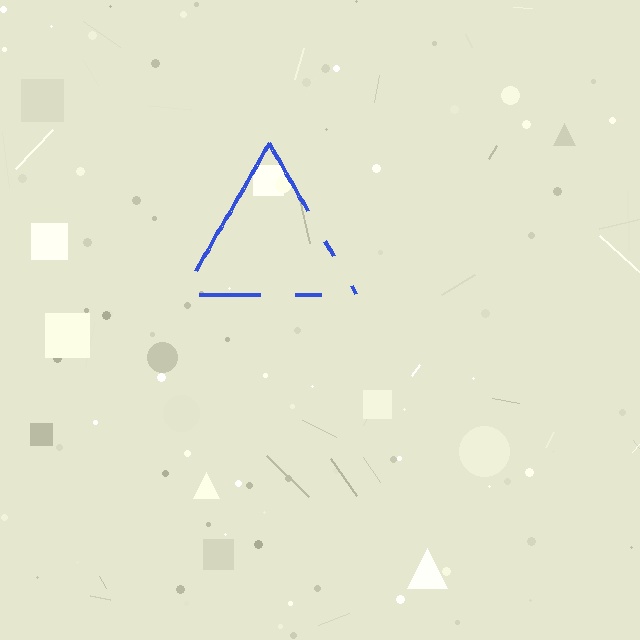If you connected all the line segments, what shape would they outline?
They would outline a triangle.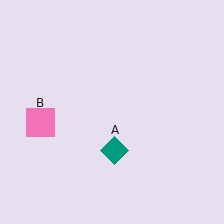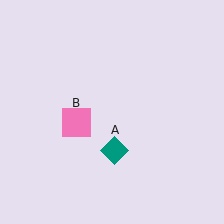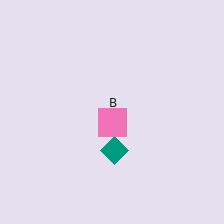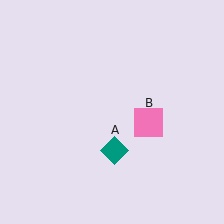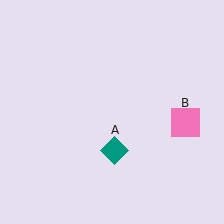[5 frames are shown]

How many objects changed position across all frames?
1 object changed position: pink square (object B).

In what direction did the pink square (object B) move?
The pink square (object B) moved right.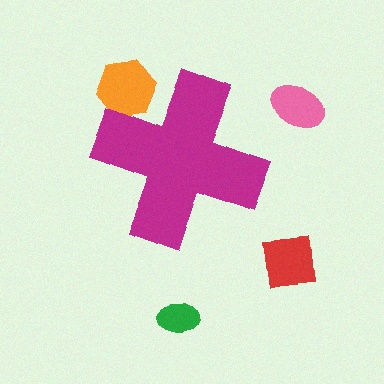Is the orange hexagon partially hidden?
Yes, the orange hexagon is partially hidden behind the magenta cross.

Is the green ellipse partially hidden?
No, the green ellipse is fully visible.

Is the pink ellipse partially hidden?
No, the pink ellipse is fully visible.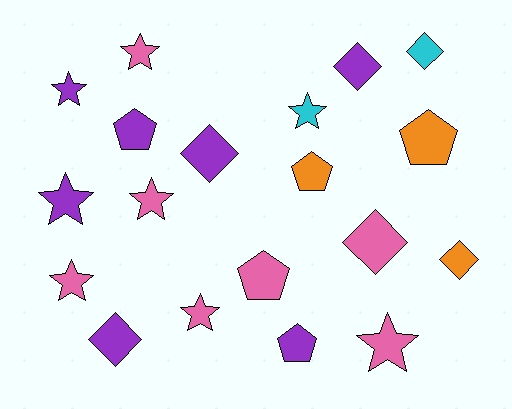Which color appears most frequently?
Pink, with 7 objects.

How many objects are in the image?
There are 19 objects.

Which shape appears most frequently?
Star, with 8 objects.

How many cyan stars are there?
There is 1 cyan star.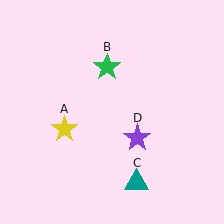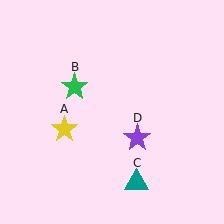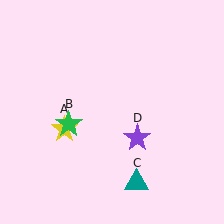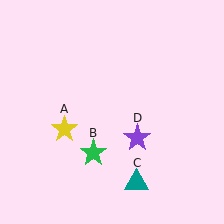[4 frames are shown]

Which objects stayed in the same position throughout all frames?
Yellow star (object A) and teal triangle (object C) and purple star (object D) remained stationary.